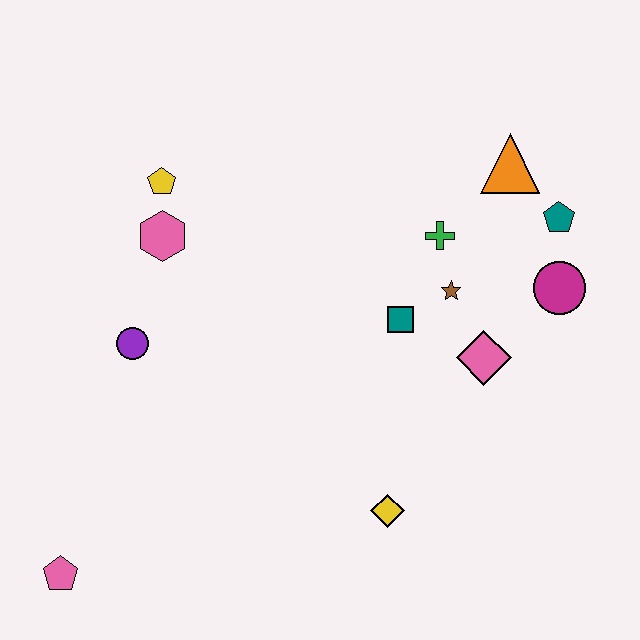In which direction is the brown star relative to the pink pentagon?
The brown star is to the right of the pink pentagon.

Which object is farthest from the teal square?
The pink pentagon is farthest from the teal square.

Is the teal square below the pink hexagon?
Yes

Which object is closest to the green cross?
The brown star is closest to the green cross.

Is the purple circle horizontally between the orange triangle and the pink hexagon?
No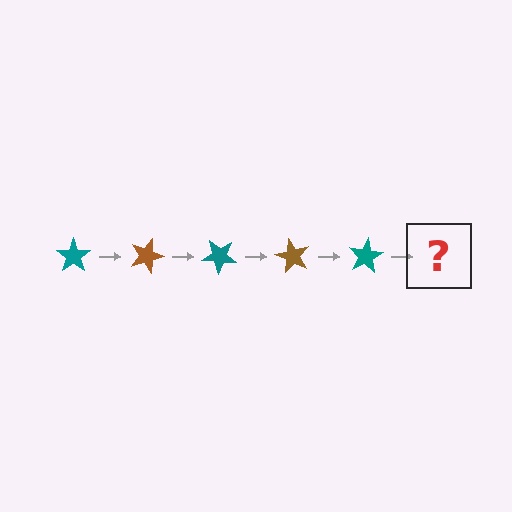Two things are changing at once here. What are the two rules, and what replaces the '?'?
The two rules are that it rotates 20 degrees each step and the color cycles through teal and brown. The '?' should be a brown star, rotated 100 degrees from the start.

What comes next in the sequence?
The next element should be a brown star, rotated 100 degrees from the start.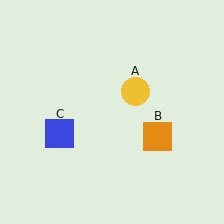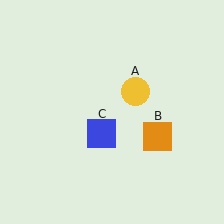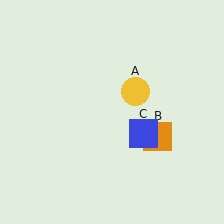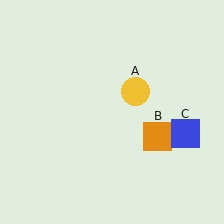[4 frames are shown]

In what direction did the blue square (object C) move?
The blue square (object C) moved right.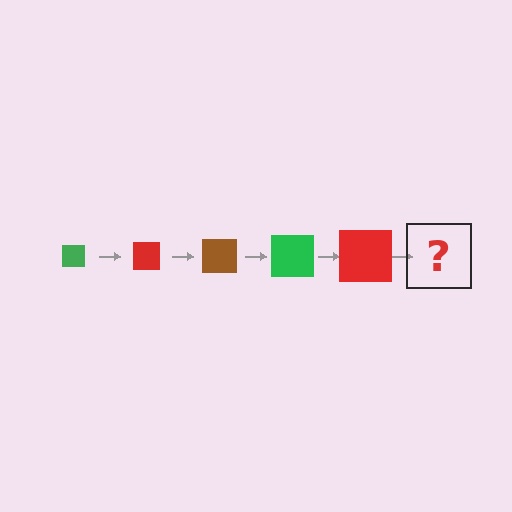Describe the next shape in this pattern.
It should be a brown square, larger than the previous one.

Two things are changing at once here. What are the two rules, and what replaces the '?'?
The two rules are that the square grows larger each step and the color cycles through green, red, and brown. The '?' should be a brown square, larger than the previous one.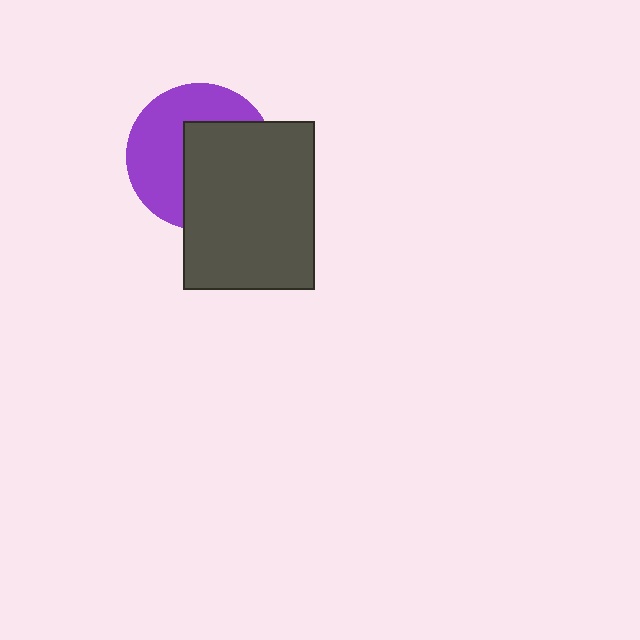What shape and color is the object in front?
The object in front is a dark gray rectangle.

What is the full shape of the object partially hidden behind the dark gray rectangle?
The partially hidden object is a purple circle.